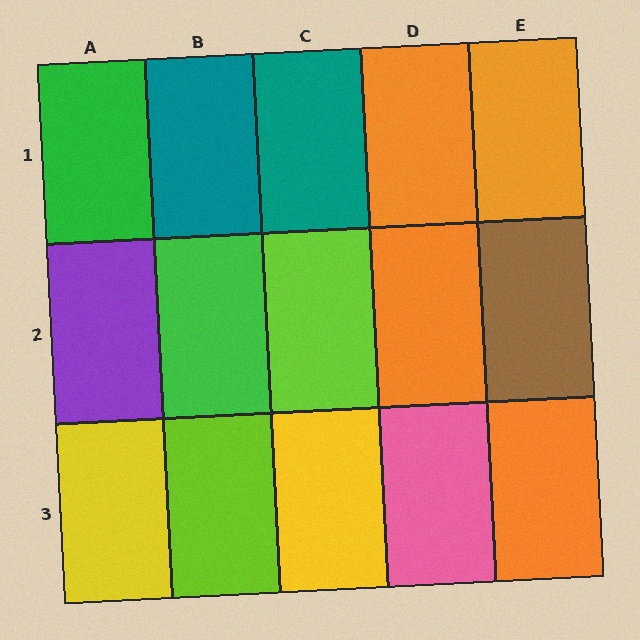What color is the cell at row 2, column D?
Orange.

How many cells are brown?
1 cell is brown.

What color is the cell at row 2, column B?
Green.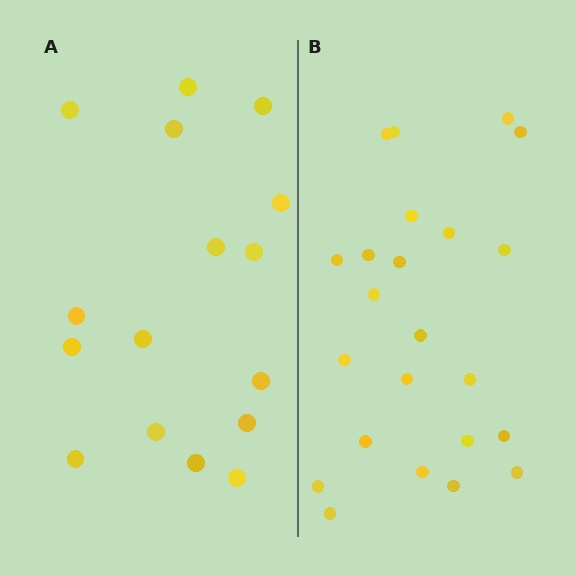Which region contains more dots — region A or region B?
Region B (the right region) has more dots.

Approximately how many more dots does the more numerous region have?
Region B has roughly 8 or so more dots than region A.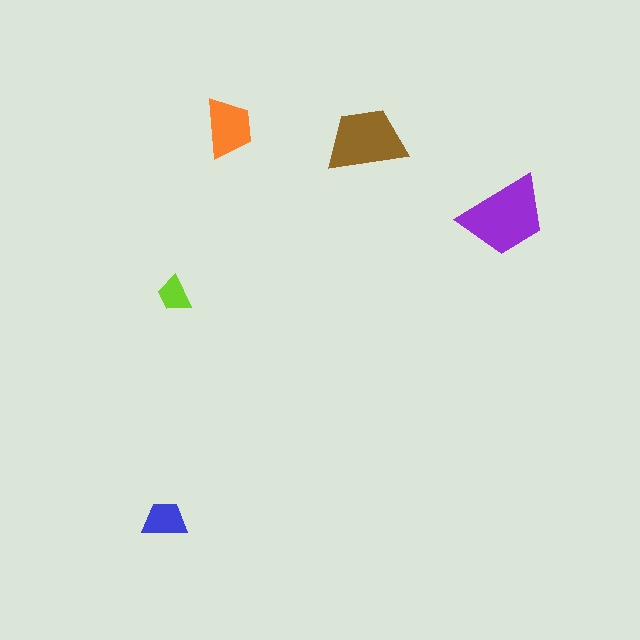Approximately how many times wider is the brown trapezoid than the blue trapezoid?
About 2 times wider.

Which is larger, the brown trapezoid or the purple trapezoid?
The purple one.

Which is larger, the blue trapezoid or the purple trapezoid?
The purple one.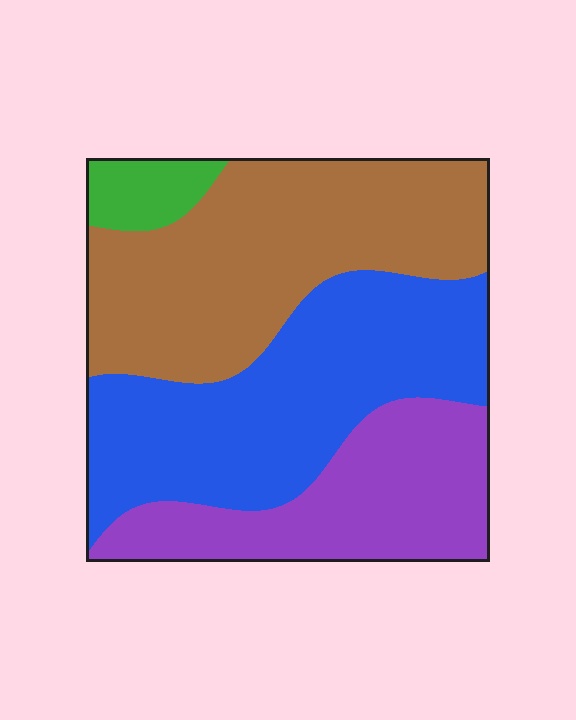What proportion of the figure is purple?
Purple takes up less than a quarter of the figure.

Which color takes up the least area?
Green, at roughly 5%.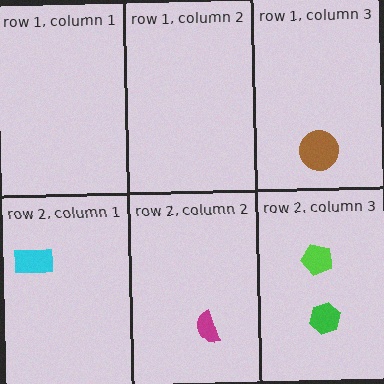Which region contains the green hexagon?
The row 2, column 3 region.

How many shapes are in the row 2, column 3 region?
2.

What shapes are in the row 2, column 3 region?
The lime pentagon, the green hexagon.